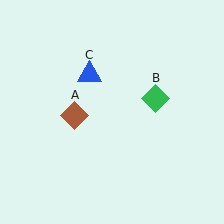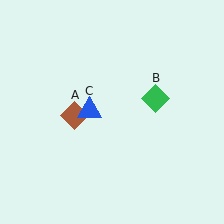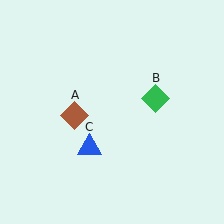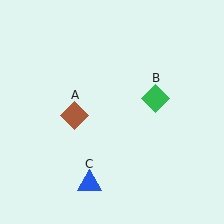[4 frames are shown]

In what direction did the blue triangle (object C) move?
The blue triangle (object C) moved down.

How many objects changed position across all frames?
1 object changed position: blue triangle (object C).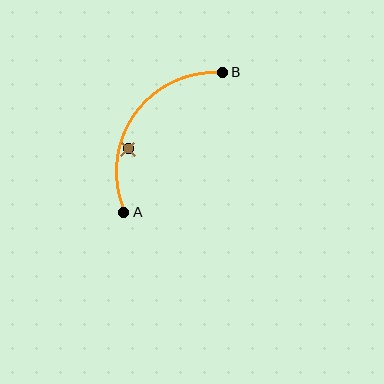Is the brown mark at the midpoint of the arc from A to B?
No — the brown mark does not lie on the arc at all. It sits slightly inside the curve.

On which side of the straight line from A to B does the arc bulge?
The arc bulges above and to the left of the straight line connecting A and B.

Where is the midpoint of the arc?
The arc midpoint is the point on the curve farthest from the straight line joining A and B. It sits above and to the left of that line.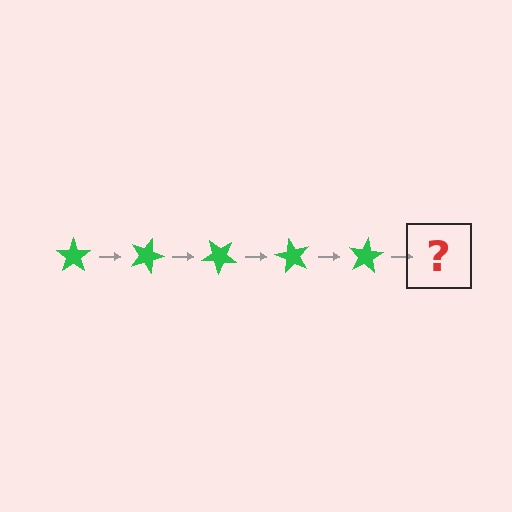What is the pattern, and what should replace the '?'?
The pattern is that the star rotates 20 degrees each step. The '?' should be a green star rotated 100 degrees.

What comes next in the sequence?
The next element should be a green star rotated 100 degrees.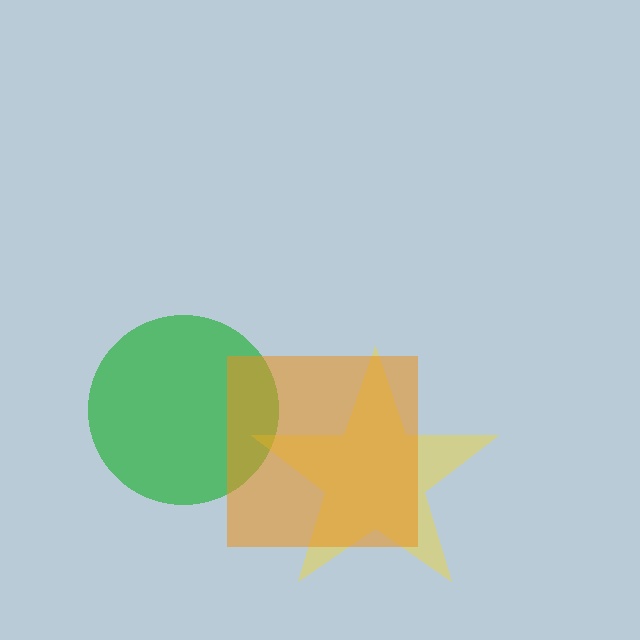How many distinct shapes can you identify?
There are 3 distinct shapes: a green circle, a yellow star, an orange square.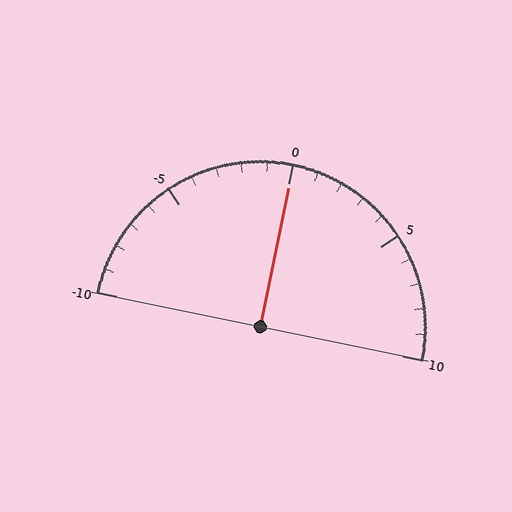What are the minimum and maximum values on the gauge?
The gauge ranges from -10 to 10.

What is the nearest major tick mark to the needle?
The nearest major tick mark is 0.